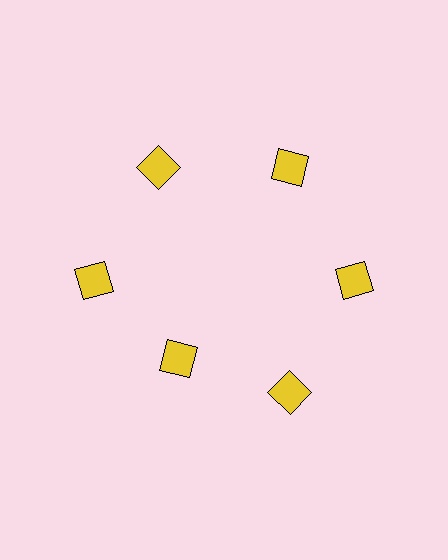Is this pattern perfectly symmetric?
No. The 6 yellow squares are arranged in a ring, but one element near the 7 o'clock position is pulled inward toward the center, breaking the 6-fold rotational symmetry.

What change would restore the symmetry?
The symmetry would be restored by moving it outward, back onto the ring so that all 6 squares sit at equal angles and equal distance from the center.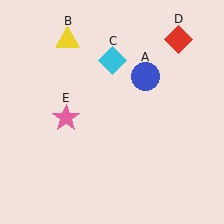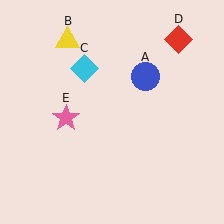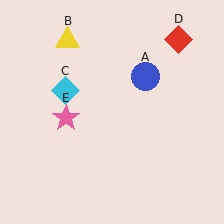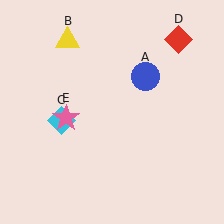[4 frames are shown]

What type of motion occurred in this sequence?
The cyan diamond (object C) rotated counterclockwise around the center of the scene.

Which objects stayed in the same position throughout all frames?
Blue circle (object A) and yellow triangle (object B) and red diamond (object D) and pink star (object E) remained stationary.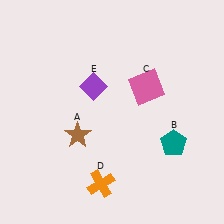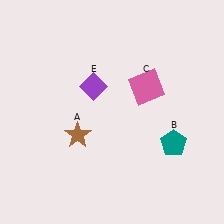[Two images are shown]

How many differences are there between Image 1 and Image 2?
There is 1 difference between the two images.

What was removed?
The orange cross (D) was removed in Image 2.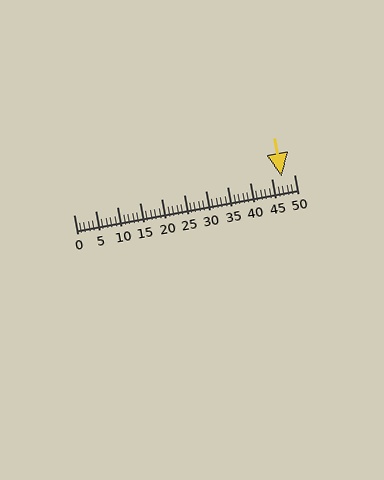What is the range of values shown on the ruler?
The ruler shows values from 0 to 50.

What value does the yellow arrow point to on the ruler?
The yellow arrow points to approximately 47.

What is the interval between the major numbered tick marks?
The major tick marks are spaced 5 units apart.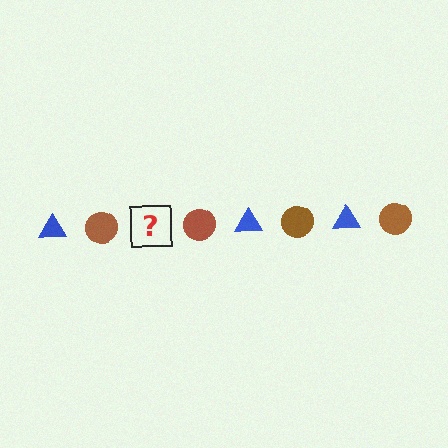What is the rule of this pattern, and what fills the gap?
The rule is that the pattern alternates between blue triangle and brown circle. The gap should be filled with a blue triangle.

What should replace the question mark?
The question mark should be replaced with a blue triangle.